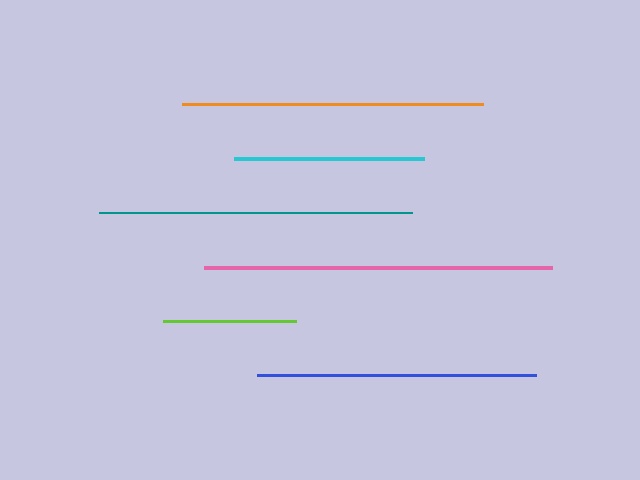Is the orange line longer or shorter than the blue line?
The orange line is longer than the blue line.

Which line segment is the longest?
The pink line is the longest at approximately 349 pixels.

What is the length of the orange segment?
The orange segment is approximately 301 pixels long.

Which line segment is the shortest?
The lime line is the shortest at approximately 134 pixels.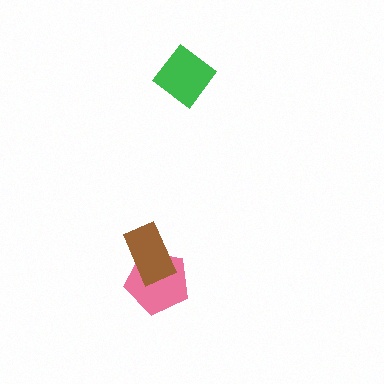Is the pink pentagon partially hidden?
Yes, it is partially covered by another shape.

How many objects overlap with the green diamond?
0 objects overlap with the green diamond.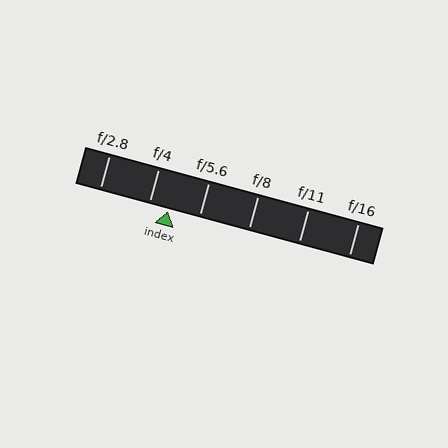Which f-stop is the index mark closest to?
The index mark is closest to f/4.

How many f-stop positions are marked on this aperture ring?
There are 6 f-stop positions marked.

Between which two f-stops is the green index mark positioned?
The index mark is between f/4 and f/5.6.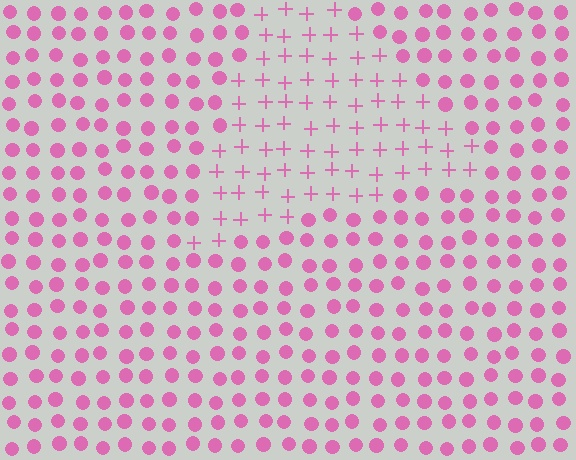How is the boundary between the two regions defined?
The boundary is defined by a change in element shape: plus signs inside vs. circles outside. All elements share the same color and spacing.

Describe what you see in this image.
The image is filled with small pink elements arranged in a uniform grid. A triangle-shaped region contains plus signs, while the surrounding area contains circles. The boundary is defined purely by the change in element shape.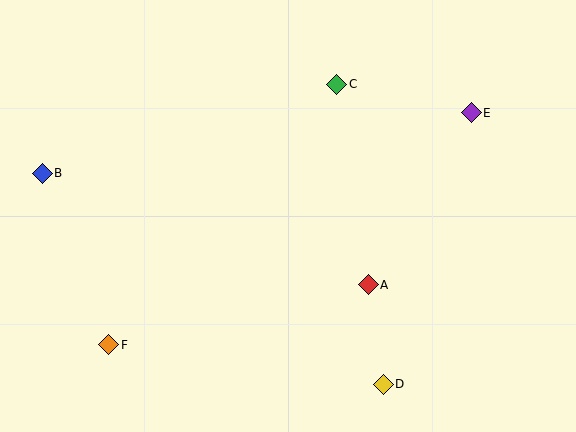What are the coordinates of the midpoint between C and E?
The midpoint between C and E is at (404, 98).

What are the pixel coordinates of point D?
Point D is at (383, 384).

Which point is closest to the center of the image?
Point A at (368, 285) is closest to the center.